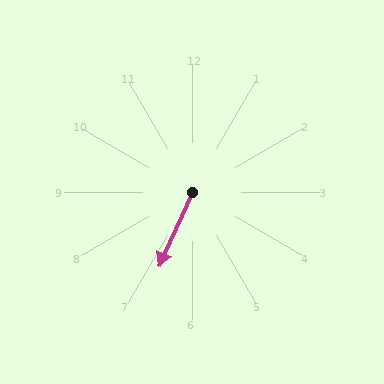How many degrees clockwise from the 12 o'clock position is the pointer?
Approximately 204 degrees.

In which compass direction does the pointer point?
Southwest.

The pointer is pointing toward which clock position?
Roughly 7 o'clock.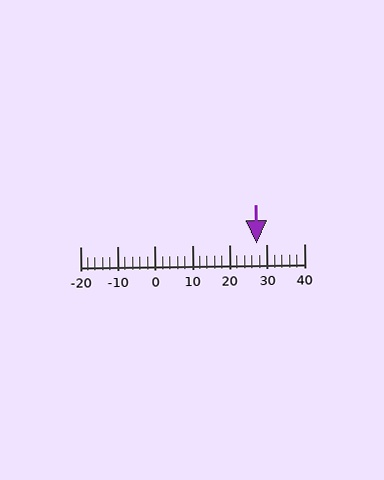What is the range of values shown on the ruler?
The ruler shows values from -20 to 40.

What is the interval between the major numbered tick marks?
The major tick marks are spaced 10 units apart.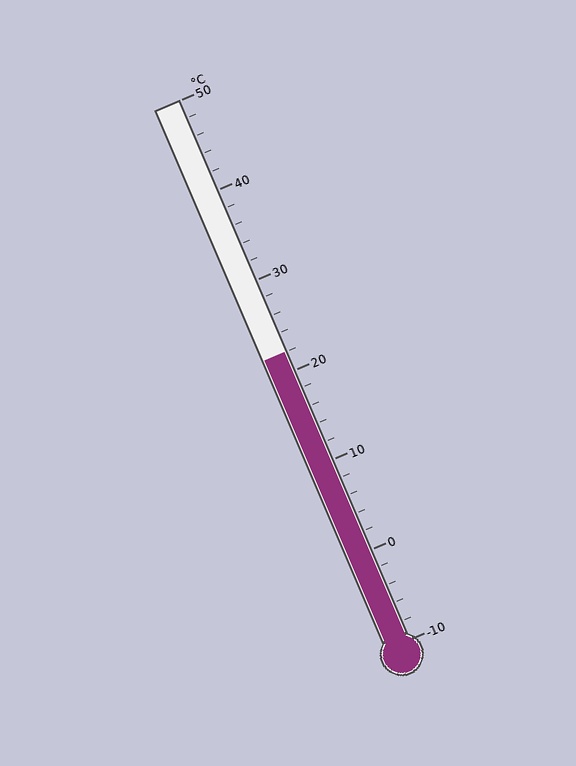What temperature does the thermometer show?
The thermometer shows approximately 22°C.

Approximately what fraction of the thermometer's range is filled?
The thermometer is filled to approximately 55% of its range.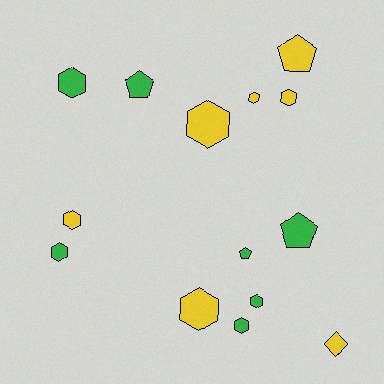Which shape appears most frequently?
Hexagon, with 9 objects.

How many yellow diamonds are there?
There is 1 yellow diamond.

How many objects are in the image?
There are 14 objects.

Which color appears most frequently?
Yellow, with 7 objects.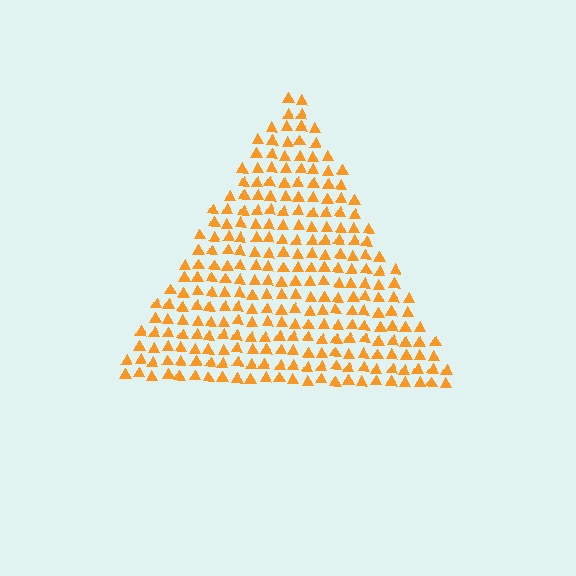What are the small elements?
The small elements are triangles.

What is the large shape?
The large shape is a triangle.